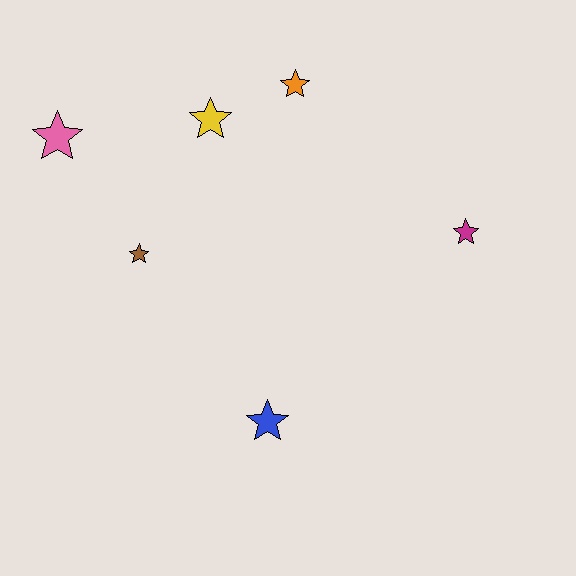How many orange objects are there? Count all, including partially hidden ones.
There is 1 orange object.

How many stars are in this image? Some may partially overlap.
There are 6 stars.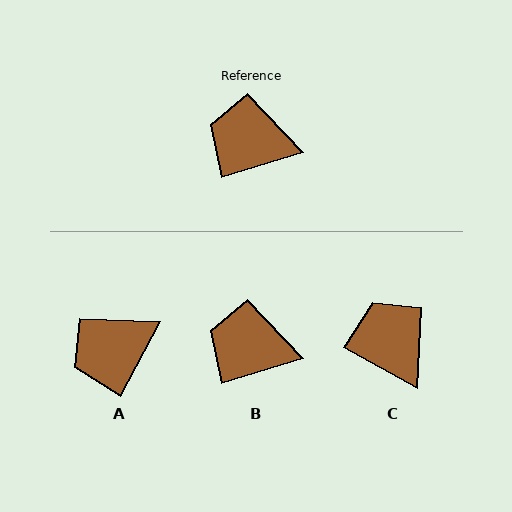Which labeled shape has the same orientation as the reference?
B.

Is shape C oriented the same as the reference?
No, it is off by about 45 degrees.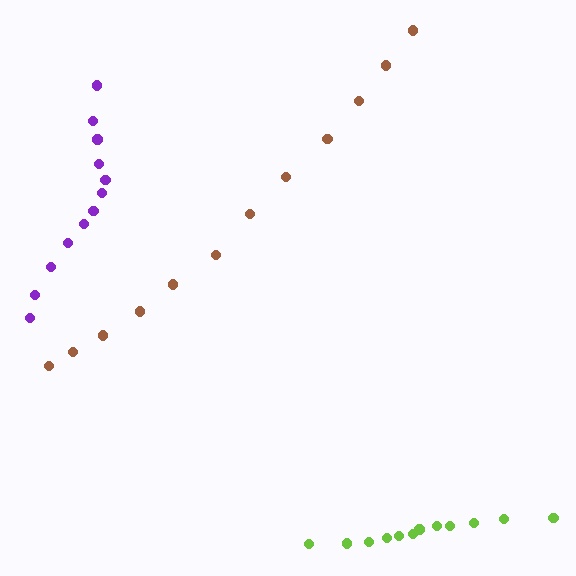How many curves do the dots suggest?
There are 3 distinct paths.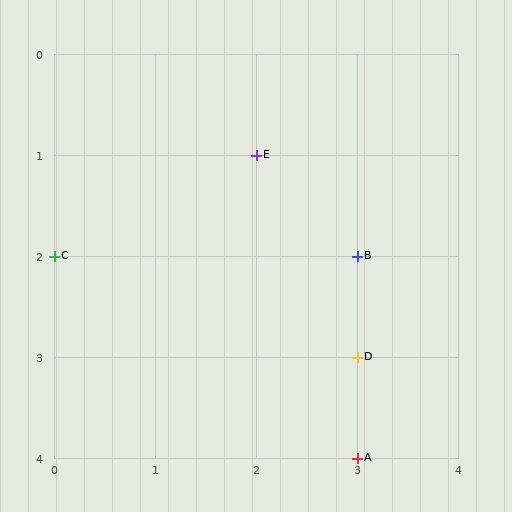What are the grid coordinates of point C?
Point C is at grid coordinates (0, 2).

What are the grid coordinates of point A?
Point A is at grid coordinates (3, 4).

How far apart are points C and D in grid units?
Points C and D are 3 columns and 1 row apart (about 3.2 grid units diagonally).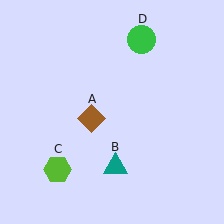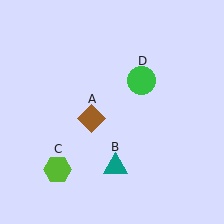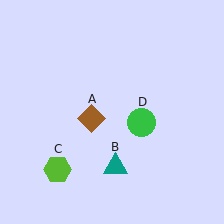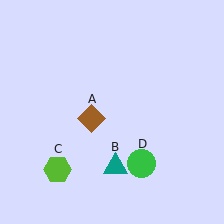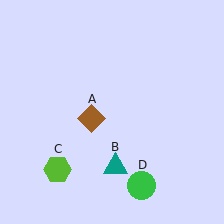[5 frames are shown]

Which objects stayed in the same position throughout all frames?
Brown diamond (object A) and teal triangle (object B) and lime hexagon (object C) remained stationary.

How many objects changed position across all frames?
1 object changed position: green circle (object D).